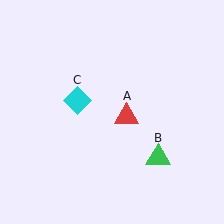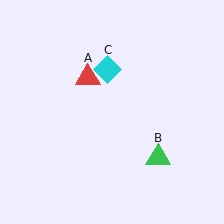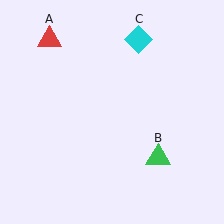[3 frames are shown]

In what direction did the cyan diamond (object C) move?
The cyan diamond (object C) moved up and to the right.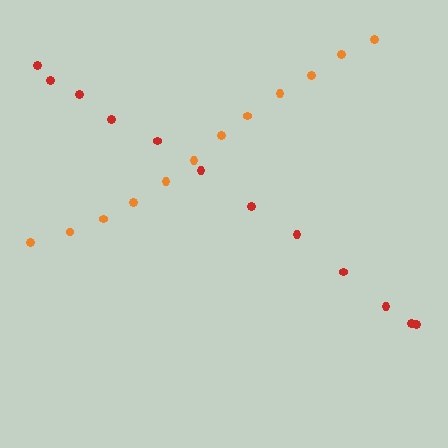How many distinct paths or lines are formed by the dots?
There are 2 distinct paths.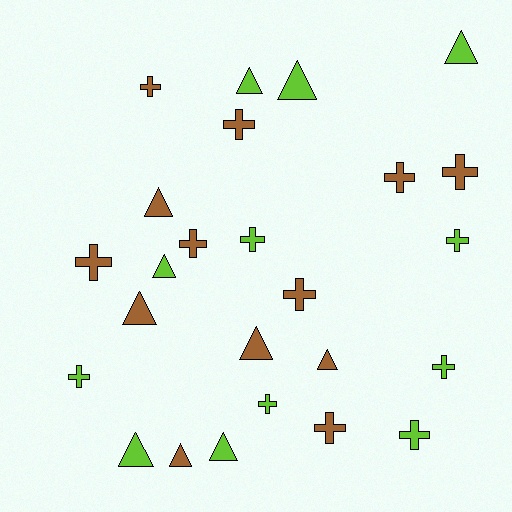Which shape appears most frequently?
Cross, with 14 objects.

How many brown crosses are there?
There are 8 brown crosses.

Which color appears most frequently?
Brown, with 13 objects.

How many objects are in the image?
There are 25 objects.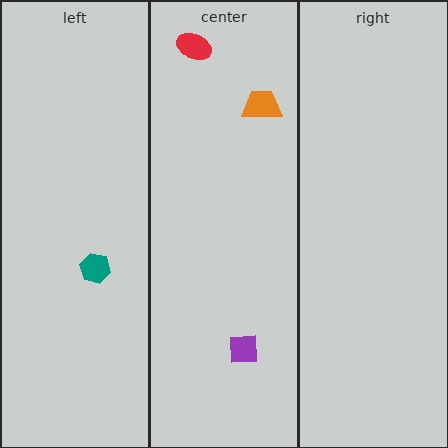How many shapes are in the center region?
3.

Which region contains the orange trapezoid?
The center region.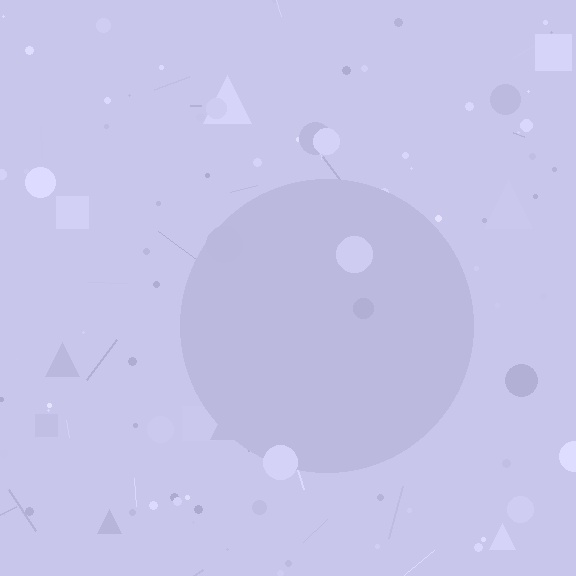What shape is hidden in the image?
A circle is hidden in the image.